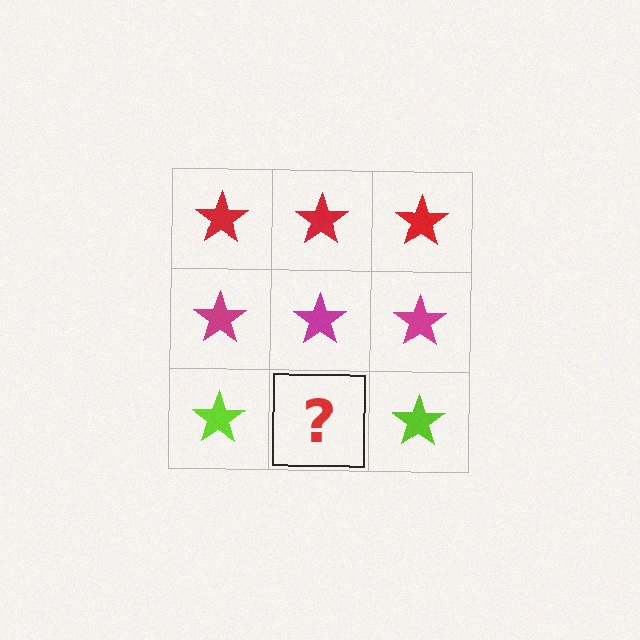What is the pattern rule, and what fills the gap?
The rule is that each row has a consistent color. The gap should be filled with a lime star.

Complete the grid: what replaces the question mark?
The question mark should be replaced with a lime star.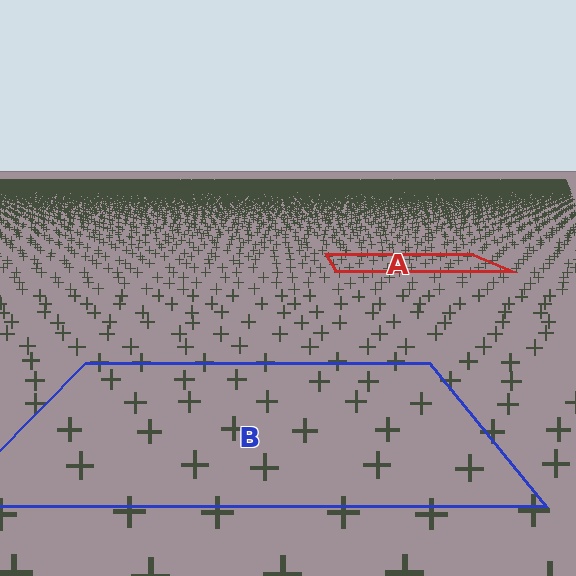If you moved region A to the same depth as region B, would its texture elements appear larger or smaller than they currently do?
They would appear larger. At a closer depth, the same texture elements are projected at a bigger on-screen size.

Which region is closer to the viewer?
Region B is closer. The texture elements there are larger and more spread out.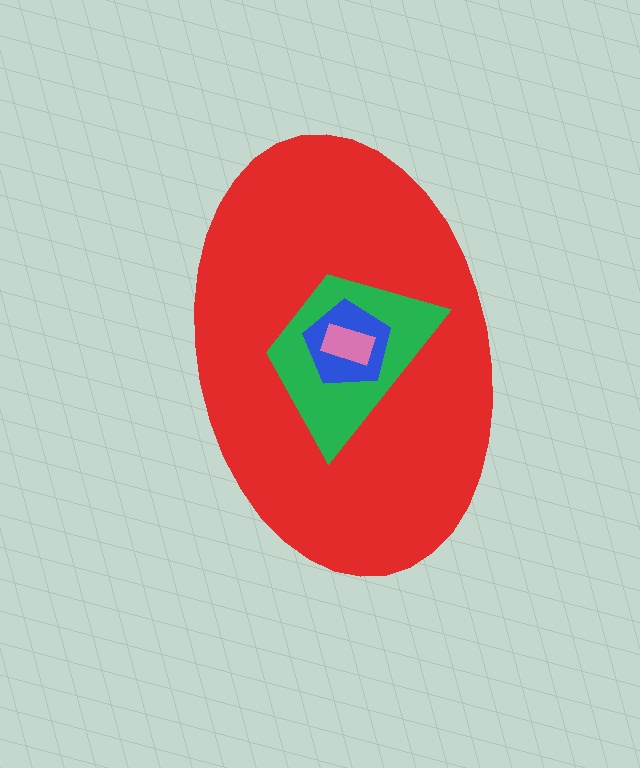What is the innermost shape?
The pink rectangle.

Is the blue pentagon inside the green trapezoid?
Yes.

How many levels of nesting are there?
4.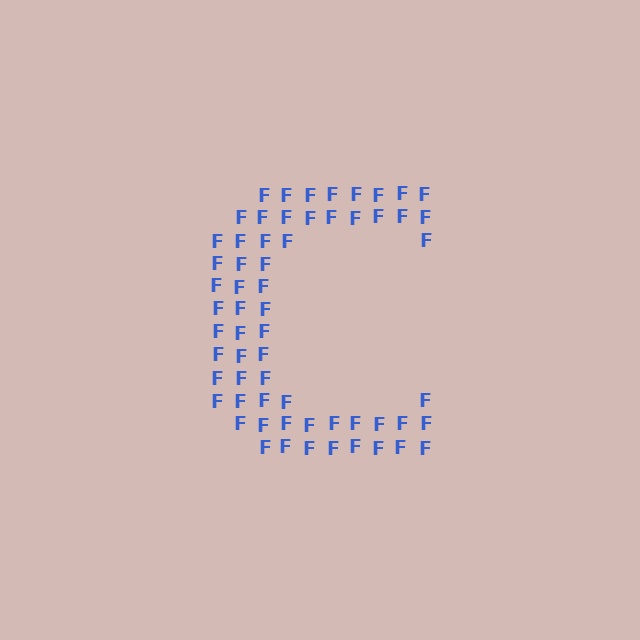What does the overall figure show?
The overall figure shows the letter C.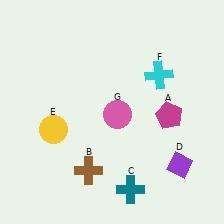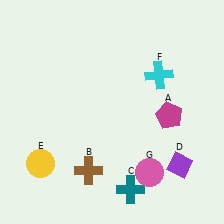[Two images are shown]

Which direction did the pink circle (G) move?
The pink circle (G) moved down.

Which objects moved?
The objects that moved are: the yellow circle (E), the pink circle (G).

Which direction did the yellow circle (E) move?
The yellow circle (E) moved down.